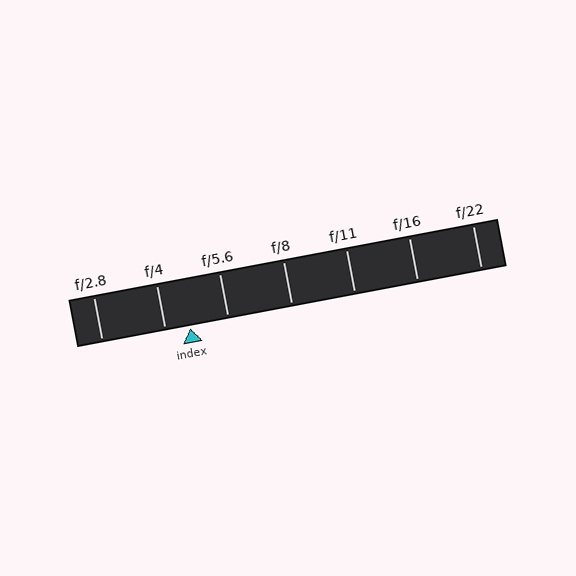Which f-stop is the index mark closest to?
The index mark is closest to f/4.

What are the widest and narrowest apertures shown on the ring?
The widest aperture shown is f/2.8 and the narrowest is f/22.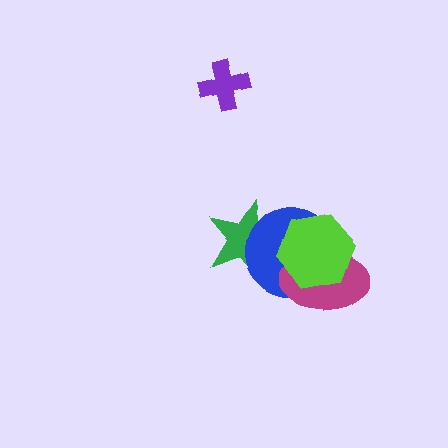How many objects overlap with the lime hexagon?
3 objects overlap with the lime hexagon.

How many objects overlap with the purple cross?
0 objects overlap with the purple cross.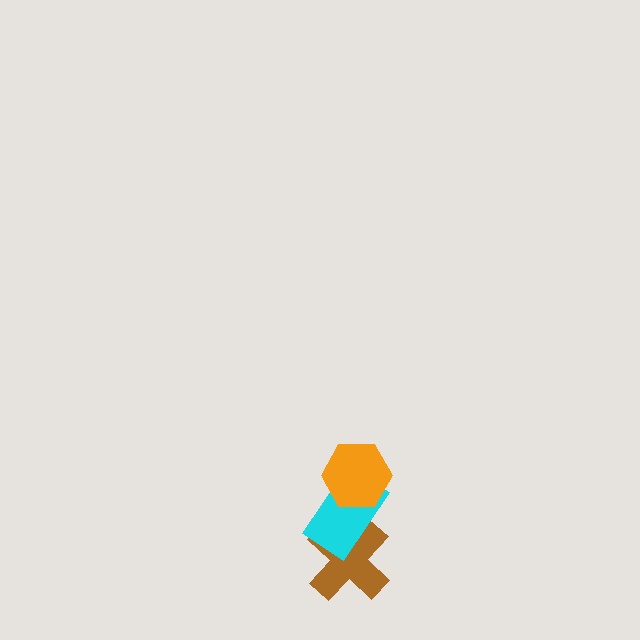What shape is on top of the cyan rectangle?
The orange hexagon is on top of the cyan rectangle.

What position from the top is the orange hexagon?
The orange hexagon is 1st from the top.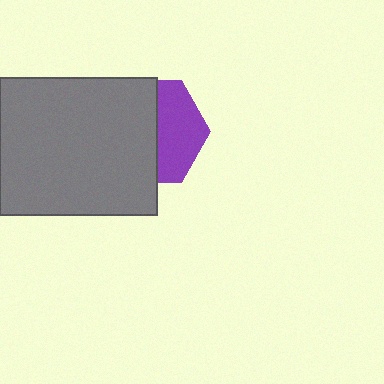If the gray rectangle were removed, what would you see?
You would see the complete purple hexagon.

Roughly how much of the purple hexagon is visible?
A small part of it is visible (roughly 44%).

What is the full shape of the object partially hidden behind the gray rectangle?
The partially hidden object is a purple hexagon.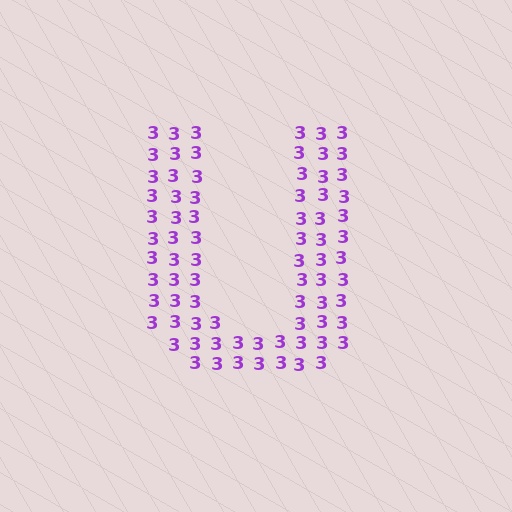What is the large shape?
The large shape is the letter U.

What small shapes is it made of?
It is made of small digit 3's.